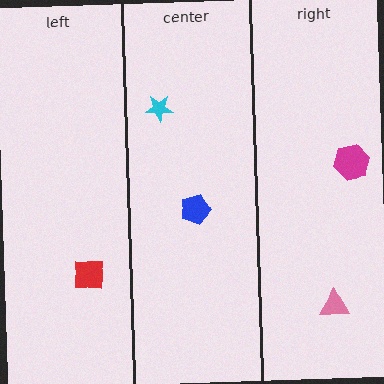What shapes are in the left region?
The red square.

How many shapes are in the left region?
1.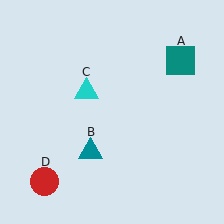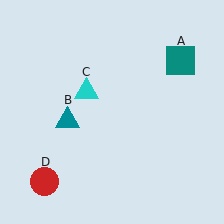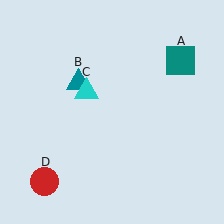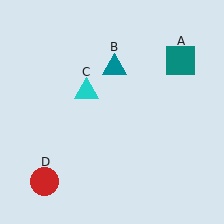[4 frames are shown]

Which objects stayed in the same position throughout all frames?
Teal square (object A) and cyan triangle (object C) and red circle (object D) remained stationary.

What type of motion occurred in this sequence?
The teal triangle (object B) rotated clockwise around the center of the scene.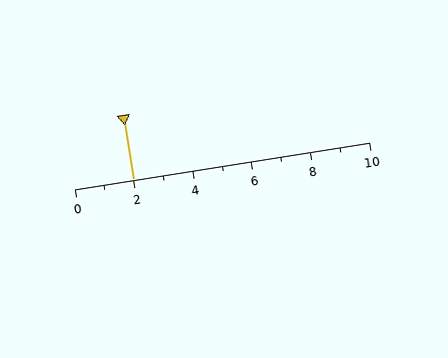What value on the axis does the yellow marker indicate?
The marker indicates approximately 2.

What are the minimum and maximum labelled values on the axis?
The axis runs from 0 to 10.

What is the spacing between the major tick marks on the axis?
The major ticks are spaced 2 apart.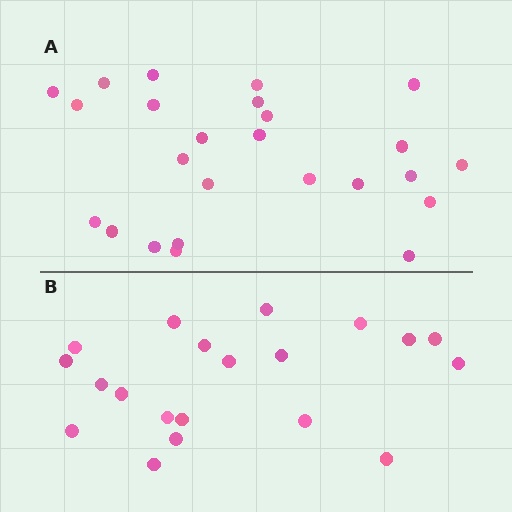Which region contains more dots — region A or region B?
Region A (the top region) has more dots.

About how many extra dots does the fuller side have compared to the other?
Region A has about 5 more dots than region B.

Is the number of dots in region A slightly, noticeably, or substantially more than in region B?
Region A has noticeably more, but not dramatically so. The ratio is roughly 1.2 to 1.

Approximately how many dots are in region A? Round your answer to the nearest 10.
About 20 dots. (The exact count is 25, which rounds to 20.)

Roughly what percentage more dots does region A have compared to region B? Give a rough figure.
About 25% more.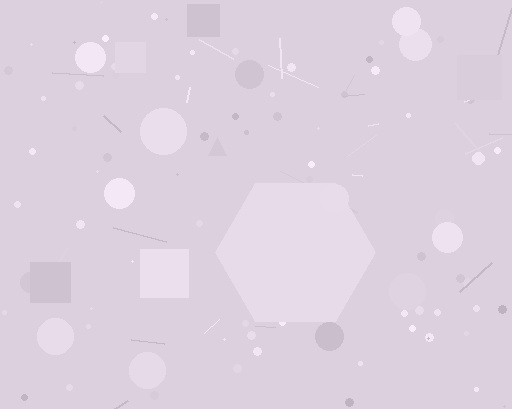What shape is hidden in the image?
A hexagon is hidden in the image.